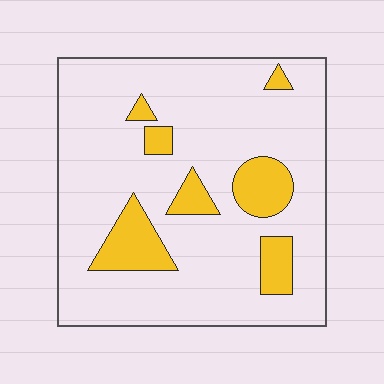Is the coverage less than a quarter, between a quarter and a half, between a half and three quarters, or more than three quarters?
Less than a quarter.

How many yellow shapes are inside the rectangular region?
7.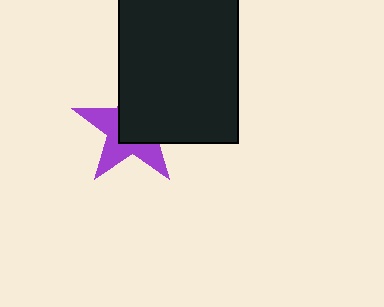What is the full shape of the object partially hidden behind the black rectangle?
The partially hidden object is a purple star.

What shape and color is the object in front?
The object in front is a black rectangle.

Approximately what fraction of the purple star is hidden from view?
Roughly 53% of the purple star is hidden behind the black rectangle.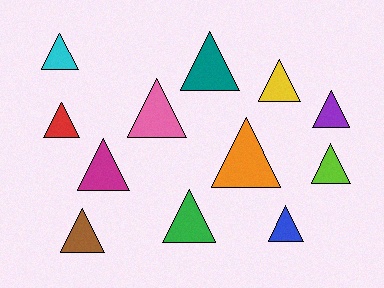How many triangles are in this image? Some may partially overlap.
There are 12 triangles.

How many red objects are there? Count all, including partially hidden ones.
There is 1 red object.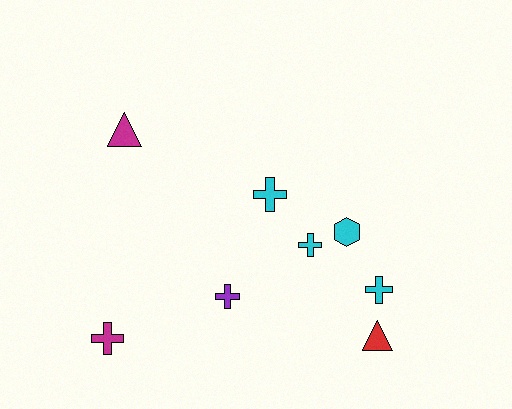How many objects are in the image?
There are 8 objects.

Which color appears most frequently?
Cyan, with 4 objects.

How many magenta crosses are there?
There is 1 magenta cross.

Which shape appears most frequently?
Cross, with 5 objects.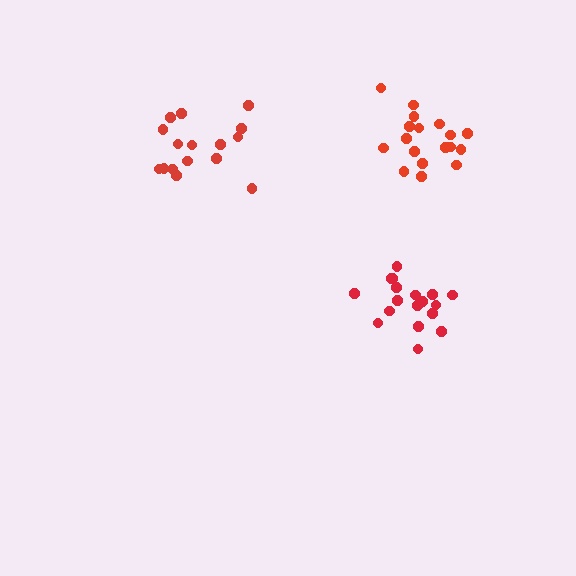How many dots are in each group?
Group 1: 18 dots, Group 2: 16 dots, Group 3: 18 dots (52 total).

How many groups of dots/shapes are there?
There are 3 groups.